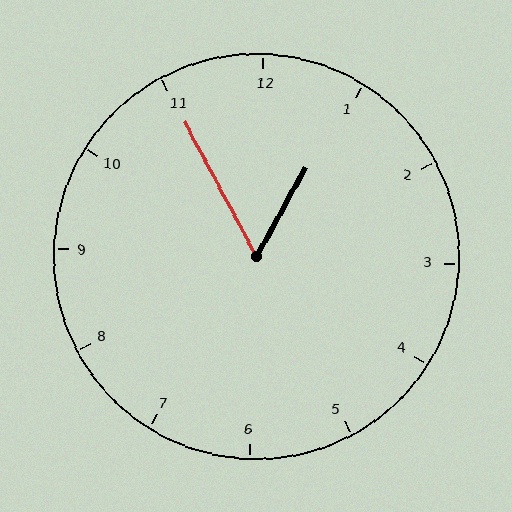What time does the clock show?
12:55.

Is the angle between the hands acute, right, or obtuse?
It is acute.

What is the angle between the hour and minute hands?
Approximately 58 degrees.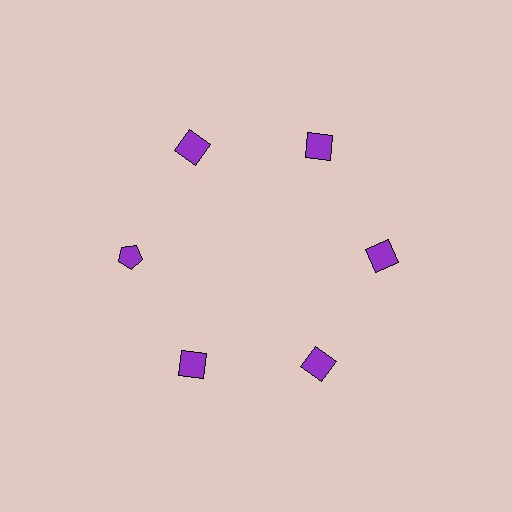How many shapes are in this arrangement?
There are 6 shapes arranged in a ring pattern.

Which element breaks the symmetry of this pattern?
The purple pentagon at roughly the 9 o'clock position breaks the symmetry. All other shapes are purple squares.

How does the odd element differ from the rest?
It has a different shape: pentagon instead of square.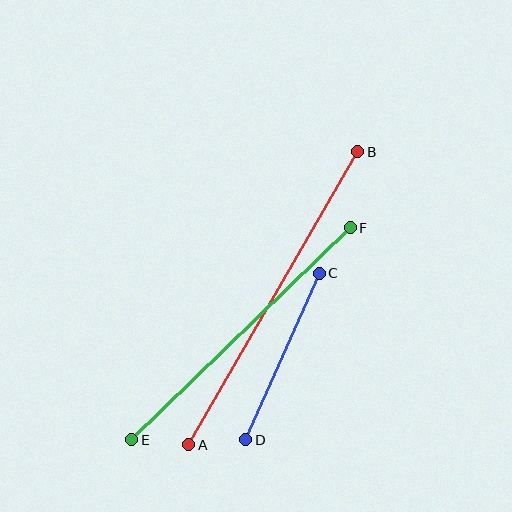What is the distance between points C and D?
The distance is approximately 182 pixels.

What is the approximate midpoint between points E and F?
The midpoint is at approximately (241, 334) pixels.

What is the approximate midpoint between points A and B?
The midpoint is at approximately (273, 298) pixels.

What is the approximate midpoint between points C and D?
The midpoint is at approximately (283, 356) pixels.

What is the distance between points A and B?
The distance is approximately 338 pixels.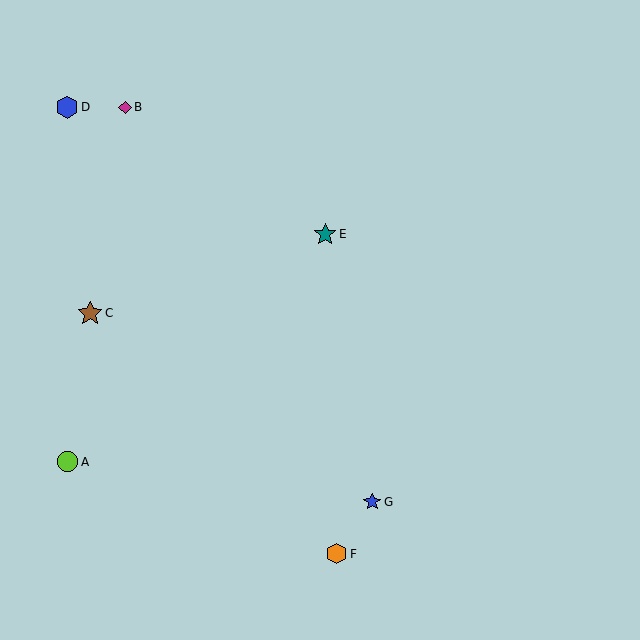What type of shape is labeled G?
Shape G is a blue star.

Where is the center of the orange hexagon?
The center of the orange hexagon is at (337, 554).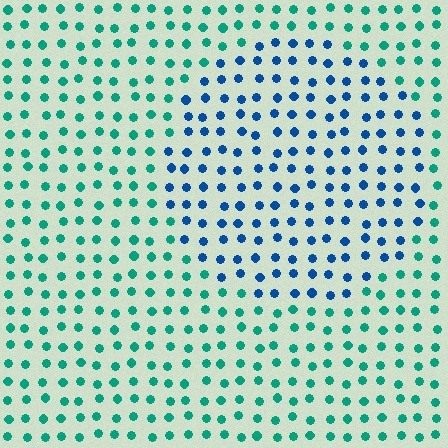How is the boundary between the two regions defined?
The boundary is defined purely by a slight shift in hue (about 45 degrees). Spacing, size, and orientation are identical on both sides.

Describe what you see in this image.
The image is filled with small teal elements in a uniform arrangement. A circle-shaped region is visible where the elements are tinted to a slightly different hue, forming a subtle color boundary.